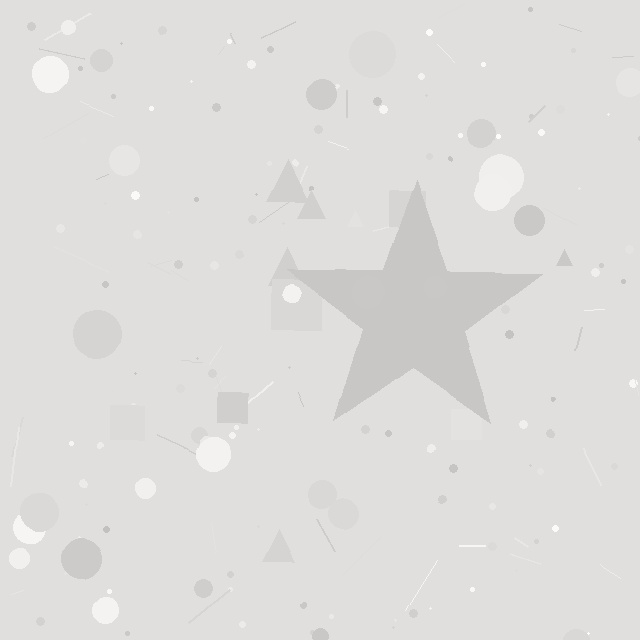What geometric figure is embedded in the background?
A star is embedded in the background.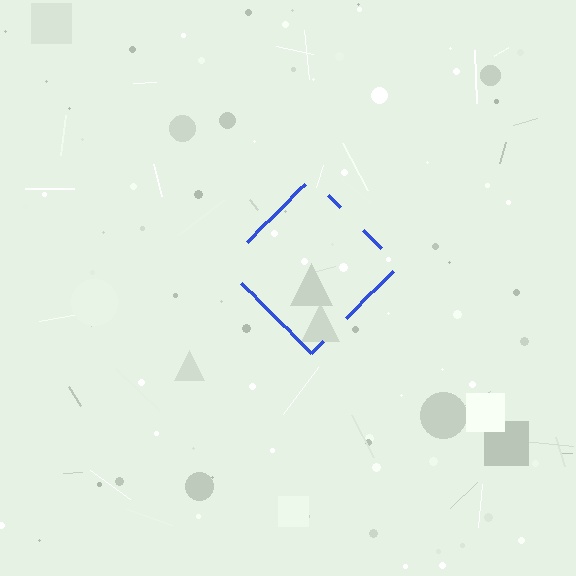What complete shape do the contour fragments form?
The contour fragments form a diamond.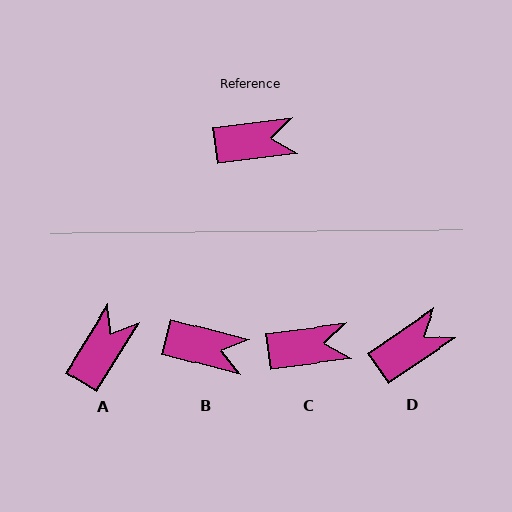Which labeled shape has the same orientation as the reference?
C.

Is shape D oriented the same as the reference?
No, it is off by about 27 degrees.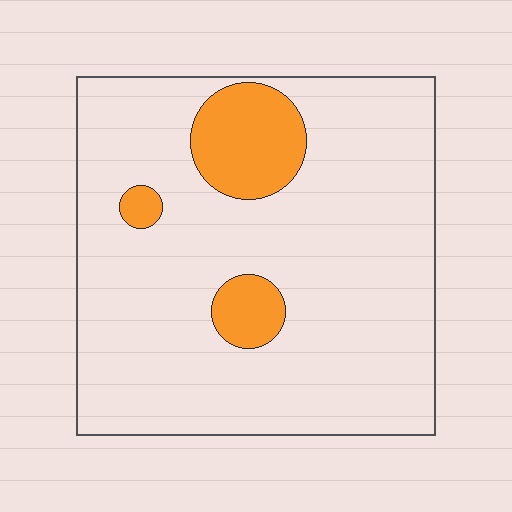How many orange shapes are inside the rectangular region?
3.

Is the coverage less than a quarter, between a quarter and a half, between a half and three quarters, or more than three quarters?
Less than a quarter.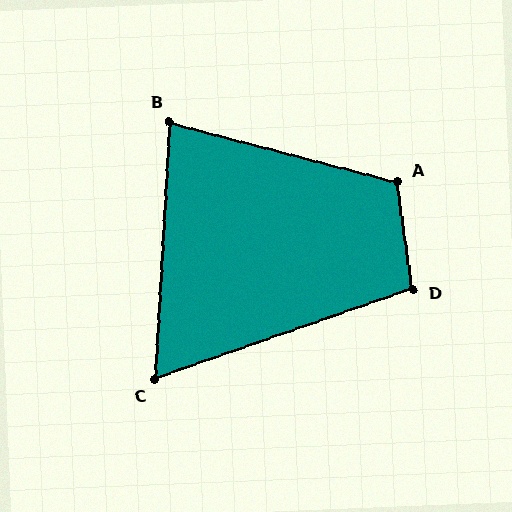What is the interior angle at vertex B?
Approximately 78 degrees (acute).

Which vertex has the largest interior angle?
A, at approximately 113 degrees.